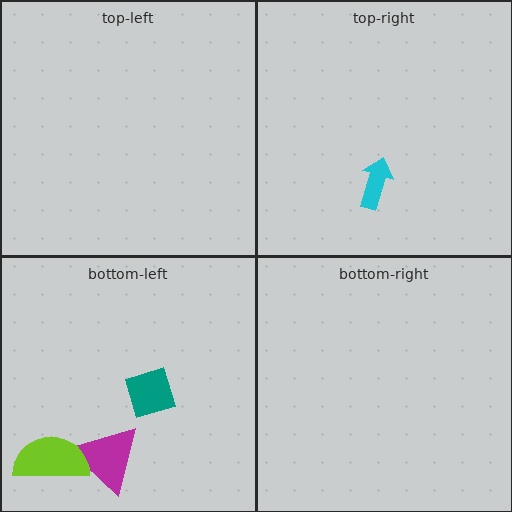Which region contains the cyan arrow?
The top-right region.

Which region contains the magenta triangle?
The bottom-left region.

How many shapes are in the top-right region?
1.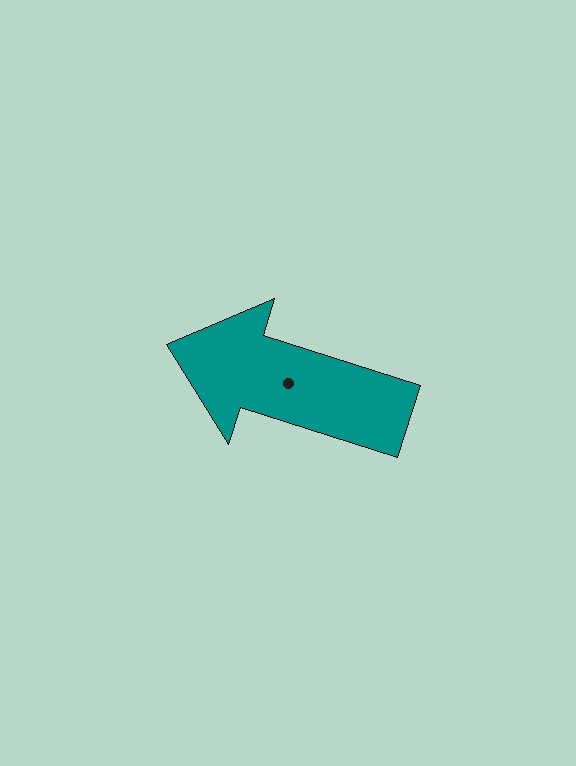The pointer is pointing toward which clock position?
Roughly 10 o'clock.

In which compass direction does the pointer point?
West.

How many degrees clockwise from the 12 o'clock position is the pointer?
Approximately 288 degrees.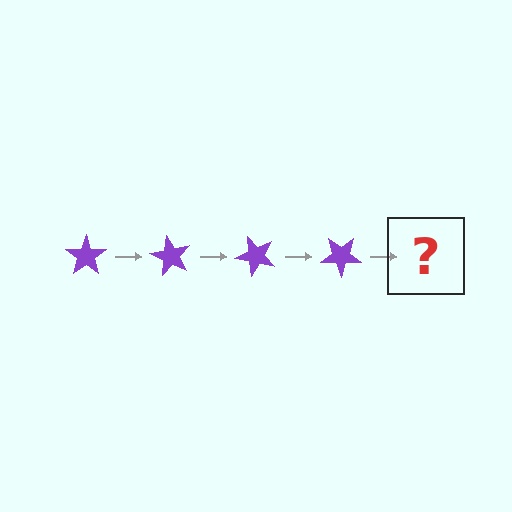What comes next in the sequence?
The next element should be a purple star rotated 240 degrees.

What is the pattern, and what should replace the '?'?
The pattern is that the star rotates 60 degrees each step. The '?' should be a purple star rotated 240 degrees.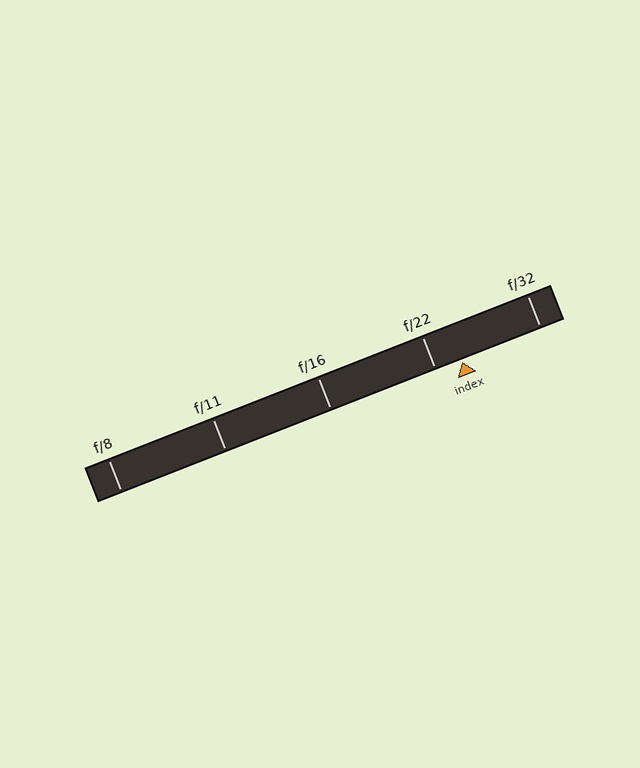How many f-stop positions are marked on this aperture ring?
There are 5 f-stop positions marked.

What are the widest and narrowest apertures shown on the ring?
The widest aperture shown is f/8 and the narrowest is f/32.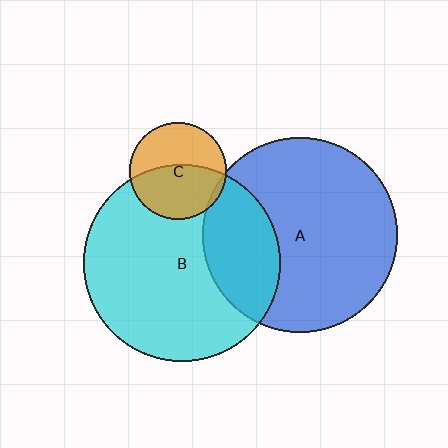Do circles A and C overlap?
Yes.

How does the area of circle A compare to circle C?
Approximately 4.0 times.